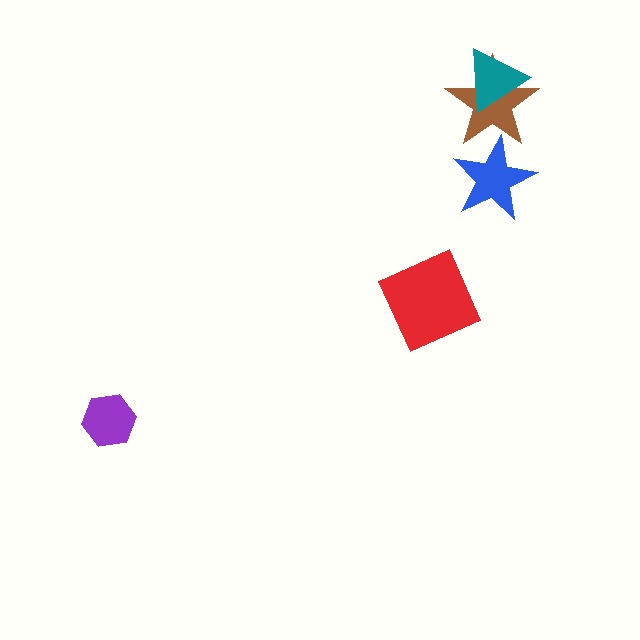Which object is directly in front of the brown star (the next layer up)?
The teal triangle is directly in front of the brown star.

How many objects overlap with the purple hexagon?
0 objects overlap with the purple hexagon.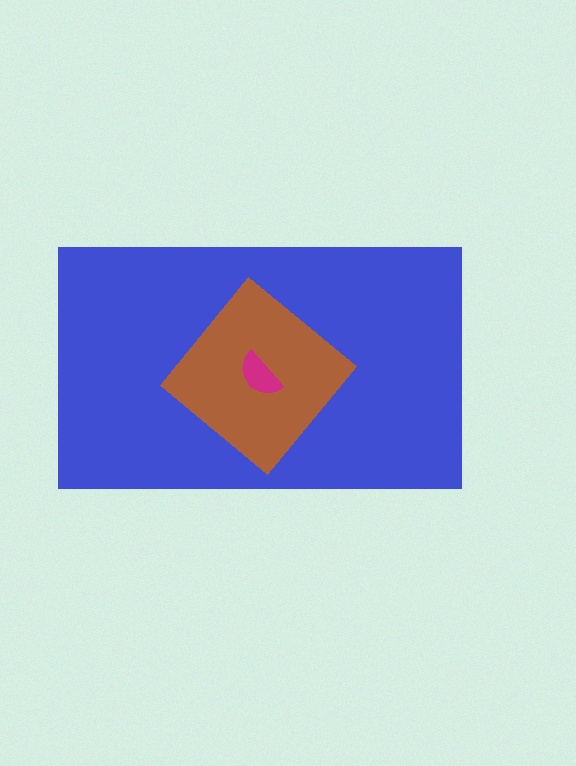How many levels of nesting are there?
3.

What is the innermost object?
The magenta semicircle.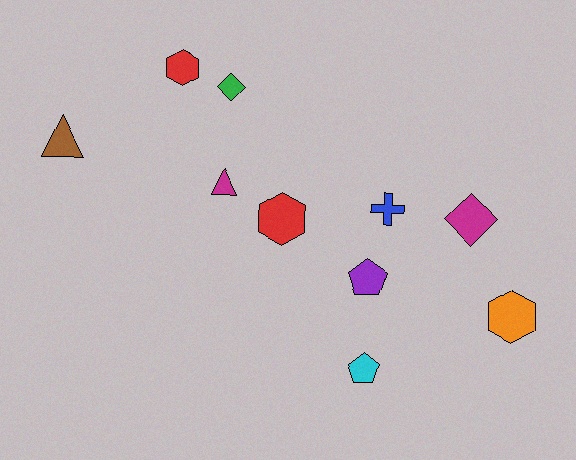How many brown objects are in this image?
There is 1 brown object.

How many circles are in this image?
There are no circles.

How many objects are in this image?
There are 10 objects.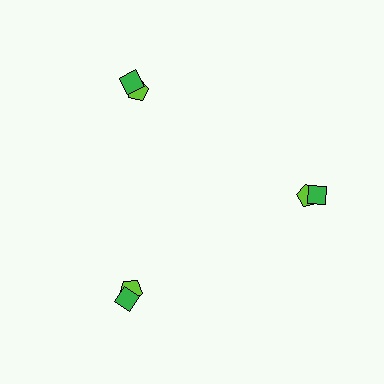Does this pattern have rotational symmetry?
Yes, this pattern has 3-fold rotational symmetry. It looks the same after rotating 120 degrees around the center.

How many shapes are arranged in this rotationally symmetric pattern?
There are 6 shapes, arranged in 3 groups of 2.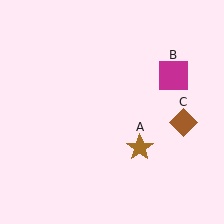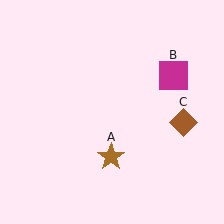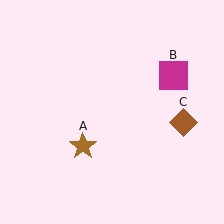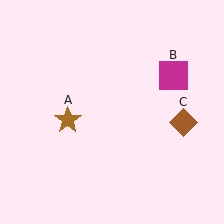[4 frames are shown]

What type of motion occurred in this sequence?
The brown star (object A) rotated clockwise around the center of the scene.